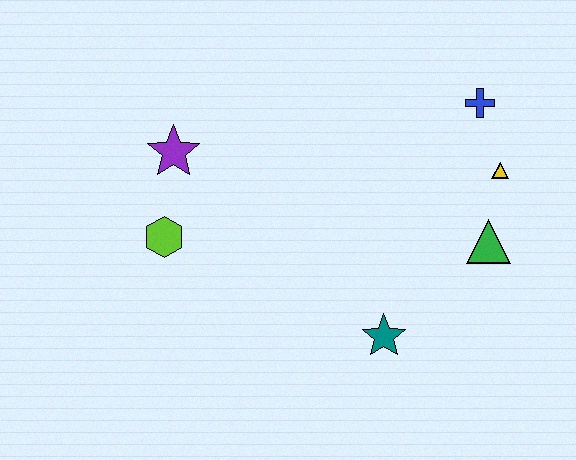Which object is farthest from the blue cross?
The lime hexagon is farthest from the blue cross.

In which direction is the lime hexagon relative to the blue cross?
The lime hexagon is to the left of the blue cross.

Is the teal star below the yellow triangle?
Yes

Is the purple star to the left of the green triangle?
Yes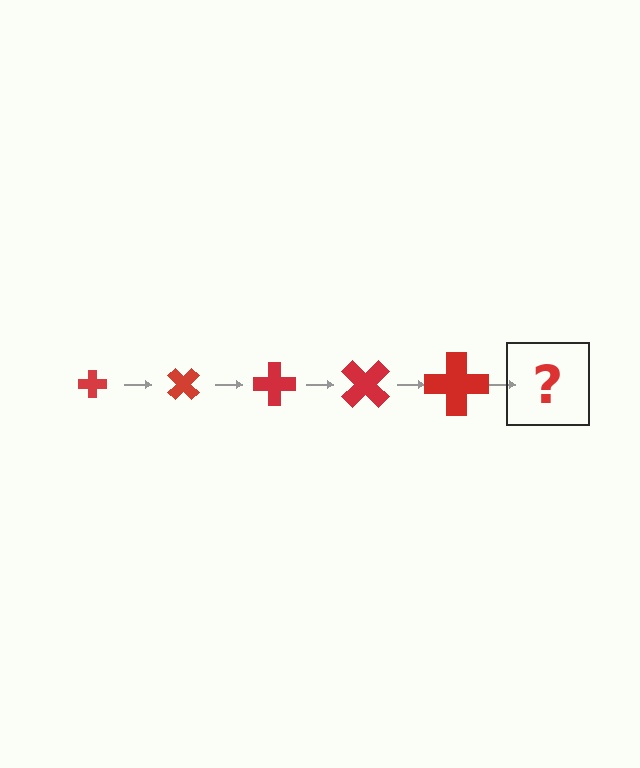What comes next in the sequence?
The next element should be a cross, larger than the previous one and rotated 225 degrees from the start.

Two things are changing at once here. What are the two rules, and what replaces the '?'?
The two rules are that the cross grows larger each step and it rotates 45 degrees each step. The '?' should be a cross, larger than the previous one and rotated 225 degrees from the start.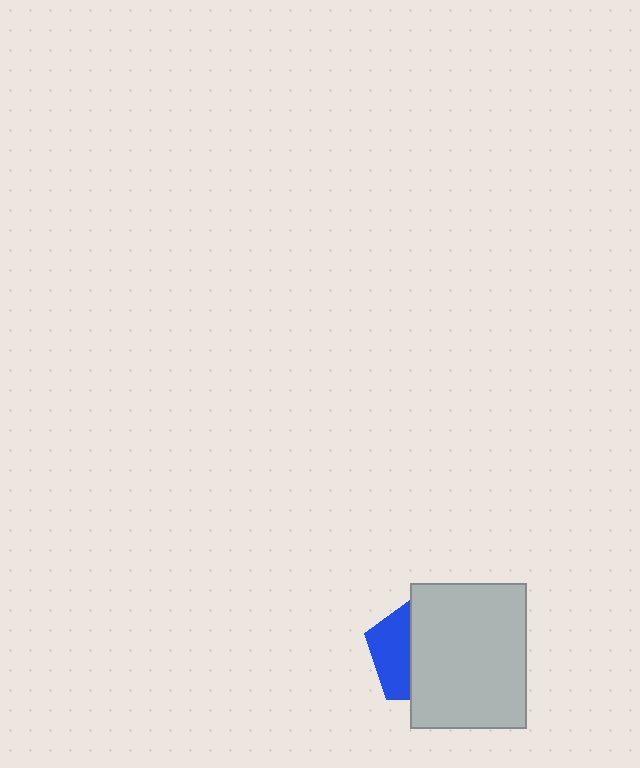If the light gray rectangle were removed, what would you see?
You would see the complete blue pentagon.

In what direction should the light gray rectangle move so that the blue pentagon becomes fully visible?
The light gray rectangle should move right. That is the shortest direction to clear the overlap and leave the blue pentagon fully visible.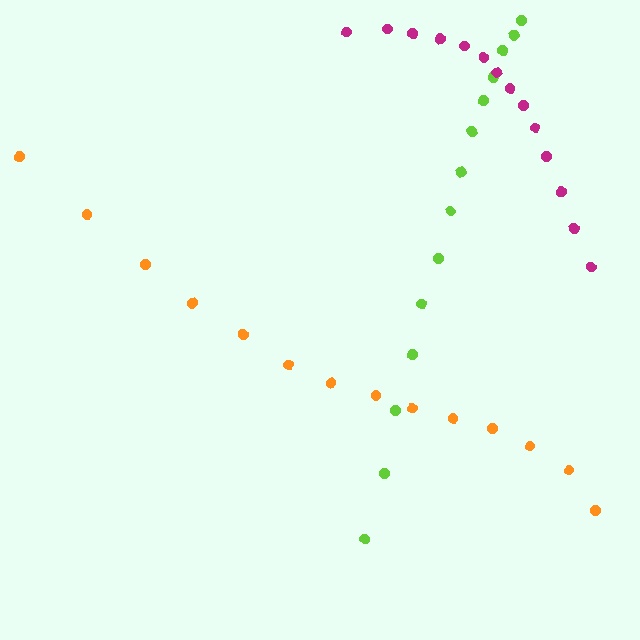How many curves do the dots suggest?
There are 3 distinct paths.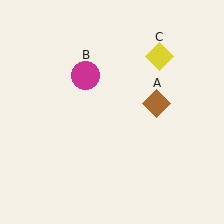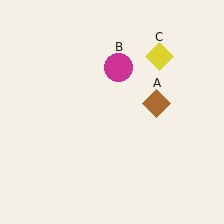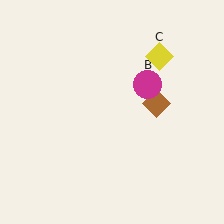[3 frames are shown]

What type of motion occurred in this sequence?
The magenta circle (object B) rotated clockwise around the center of the scene.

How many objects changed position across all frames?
1 object changed position: magenta circle (object B).